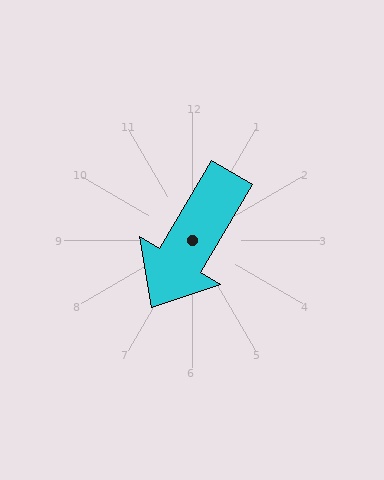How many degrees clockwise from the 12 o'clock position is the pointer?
Approximately 211 degrees.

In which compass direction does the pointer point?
Southwest.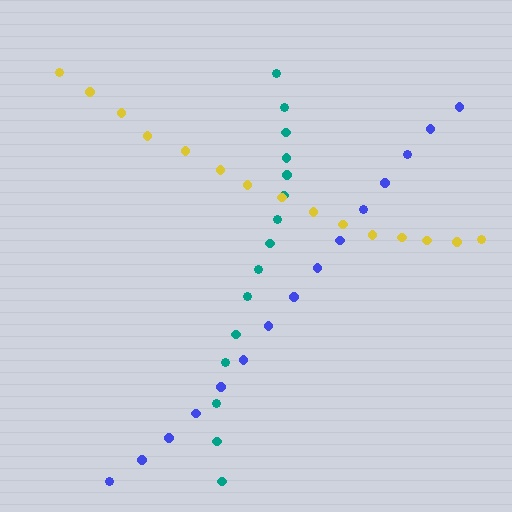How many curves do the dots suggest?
There are 3 distinct paths.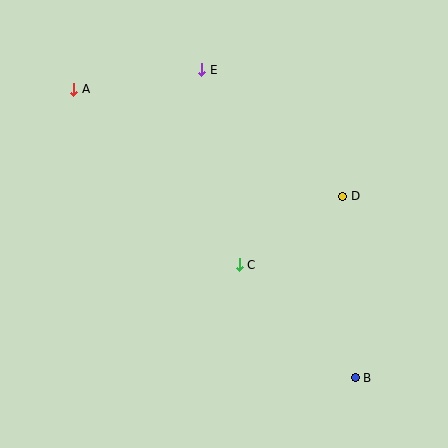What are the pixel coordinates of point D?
Point D is at (343, 196).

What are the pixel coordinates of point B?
Point B is at (355, 378).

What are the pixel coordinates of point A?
Point A is at (74, 89).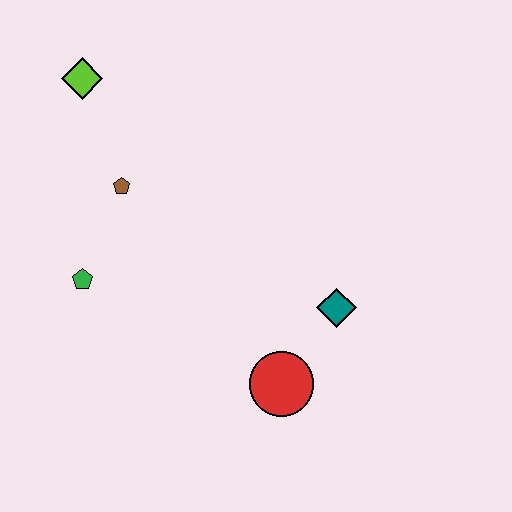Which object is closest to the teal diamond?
The red circle is closest to the teal diamond.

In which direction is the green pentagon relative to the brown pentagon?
The green pentagon is below the brown pentagon.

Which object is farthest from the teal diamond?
The lime diamond is farthest from the teal diamond.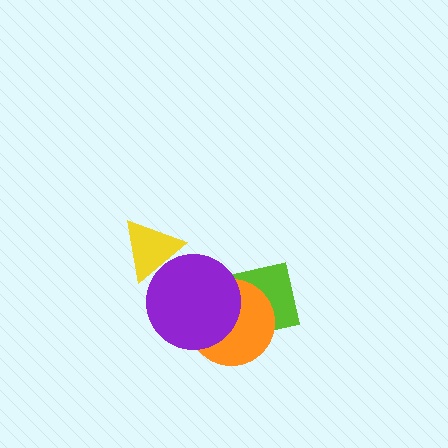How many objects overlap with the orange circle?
2 objects overlap with the orange circle.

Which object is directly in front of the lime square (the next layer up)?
The orange circle is directly in front of the lime square.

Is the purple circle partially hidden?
Yes, it is partially covered by another shape.